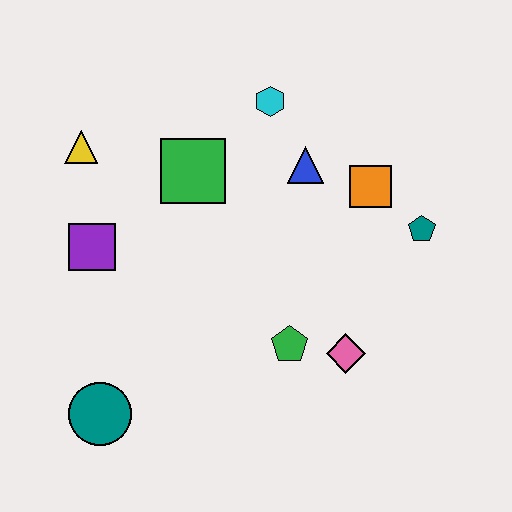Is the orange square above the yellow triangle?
No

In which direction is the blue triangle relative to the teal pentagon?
The blue triangle is to the left of the teal pentagon.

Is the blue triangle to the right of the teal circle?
Yes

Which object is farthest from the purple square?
The teal pentagon is farthest from the purple square.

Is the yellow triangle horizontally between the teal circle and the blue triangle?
No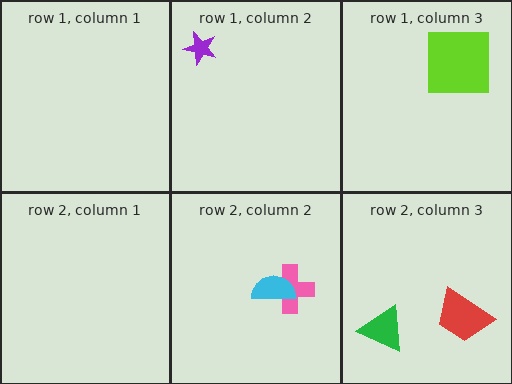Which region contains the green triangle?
The row 2, column 3 region.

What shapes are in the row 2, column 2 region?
The pink cross, the cyan semicircle.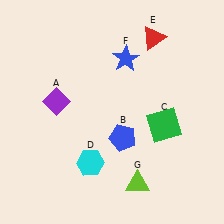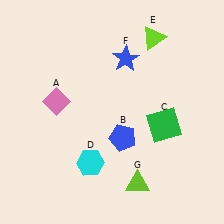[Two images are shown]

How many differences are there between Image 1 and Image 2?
There are 2 differences between the two images.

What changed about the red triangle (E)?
In Image 1, E is red. In Image 2, it changed to lime.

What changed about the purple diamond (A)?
In Image 1, A is purple. In Image 2, it changed to pink.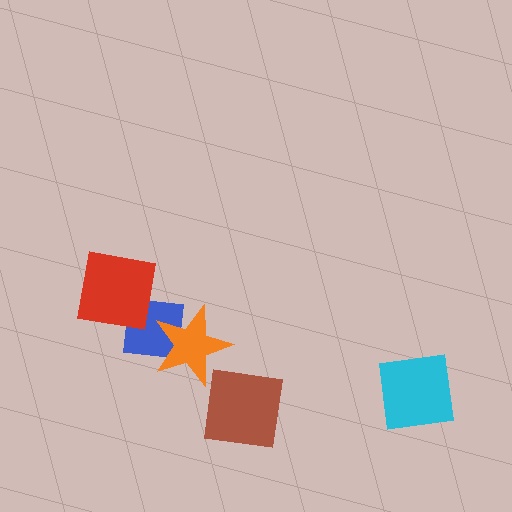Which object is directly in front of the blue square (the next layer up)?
The orange star is directly in front of the blue square.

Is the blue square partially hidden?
Yes, it is partially covered by another shape.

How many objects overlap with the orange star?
2 objects overlap with the orange star.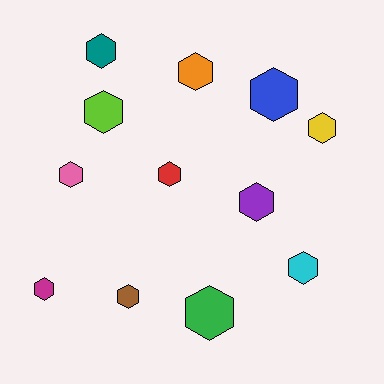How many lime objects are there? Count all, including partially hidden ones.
There is 1 lime object.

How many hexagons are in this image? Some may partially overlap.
There are 12 hexagons.